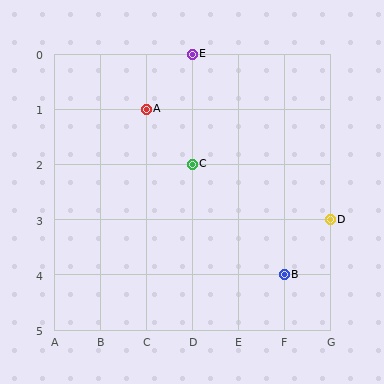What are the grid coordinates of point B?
Point B is at grid coordinates (F, 4).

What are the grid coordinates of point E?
Point E is at grid coordinates (D, 0).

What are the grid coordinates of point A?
Point A is at grid coordinates (C, 1).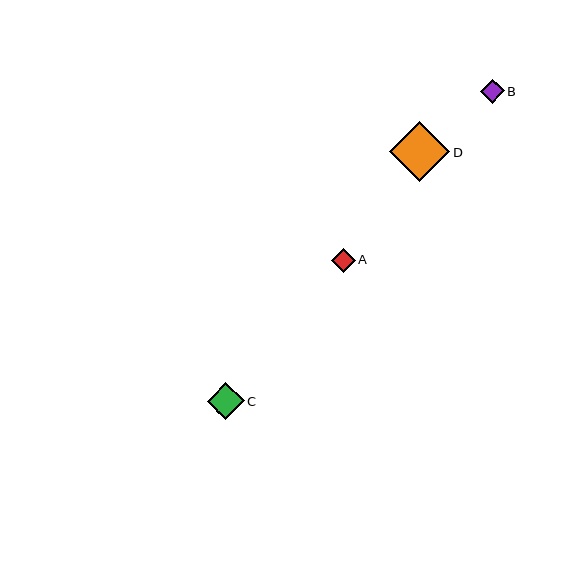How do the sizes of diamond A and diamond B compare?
Diamond A and diamond B are approximately the same size.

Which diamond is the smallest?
Diamond B is the smallest with a size of approximately 24 pixels.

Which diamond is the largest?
Diamond D is the largest with a size of approximately 60 pixels.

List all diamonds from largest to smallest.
From largest to smallest: D, C, A, B.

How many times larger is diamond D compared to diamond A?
Diamond D is approximately 2.5 times the size of diamond A.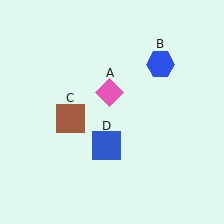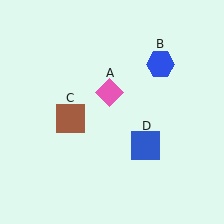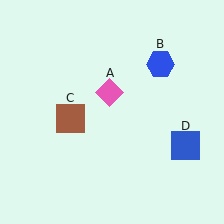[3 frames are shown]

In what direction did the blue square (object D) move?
The blue square (object D) moved right.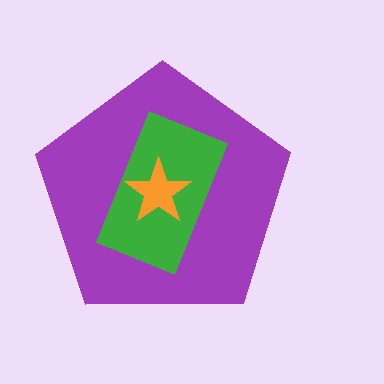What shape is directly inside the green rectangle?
The orange star.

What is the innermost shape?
The orange star.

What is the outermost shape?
The purple pentagon.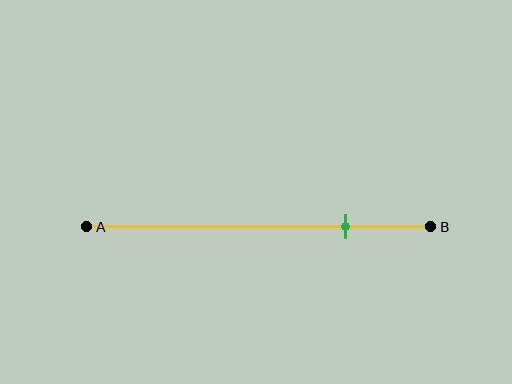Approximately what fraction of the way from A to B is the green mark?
The green mark is approximately 75% of the way from A to B.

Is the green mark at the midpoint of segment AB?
No, the mark is at about 75% from A, not at the 50% midpoint.